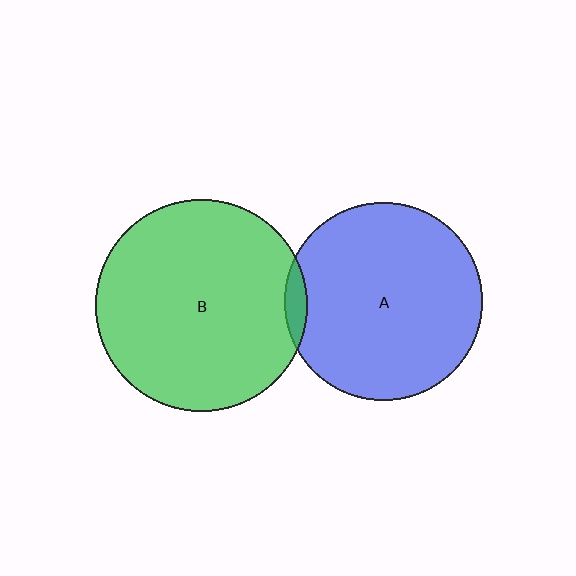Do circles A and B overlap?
Yes.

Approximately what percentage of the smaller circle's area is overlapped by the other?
Approximately 5%.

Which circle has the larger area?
Circle B (green).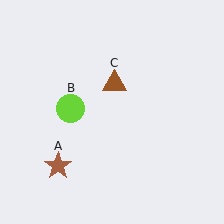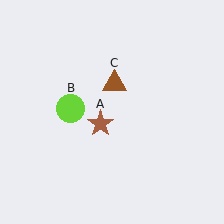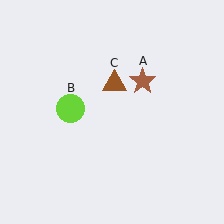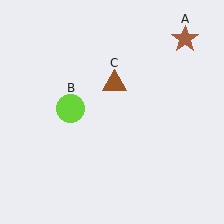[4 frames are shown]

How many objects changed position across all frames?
1 object changed position: brown star (object A).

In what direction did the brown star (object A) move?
The brown star (object A) moved up and to the right.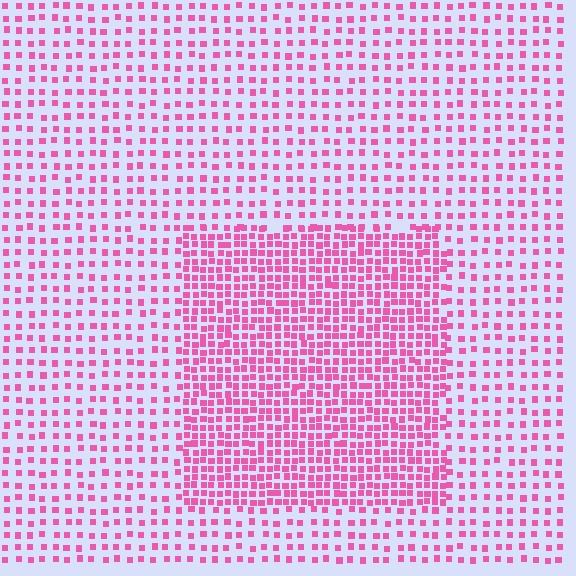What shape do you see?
I see a rectangle.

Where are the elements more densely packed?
The elements are more densely packed inside the rectangle boundary.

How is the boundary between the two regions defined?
The boundary is defined by a change in element density (approximately 2.2x ratio). All elements are the same color, size, and shape.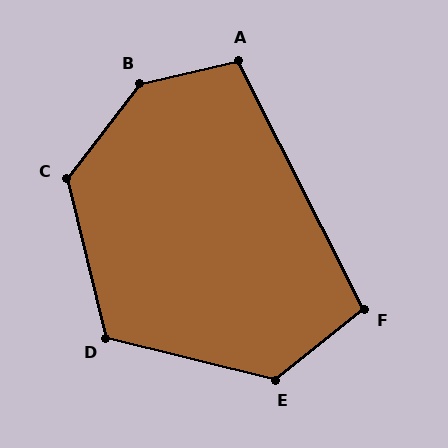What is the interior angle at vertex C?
Approximately 129 degrees (obtuse).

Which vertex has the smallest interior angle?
F, at approximately 102 degrees.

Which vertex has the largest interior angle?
B, at approximately 141 degrees.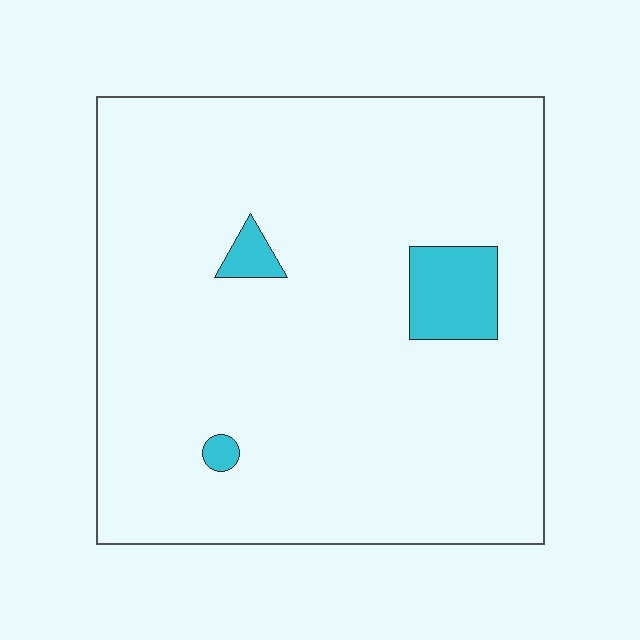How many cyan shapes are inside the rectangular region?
3.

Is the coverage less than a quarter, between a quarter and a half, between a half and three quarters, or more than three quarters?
Less than a quarter.